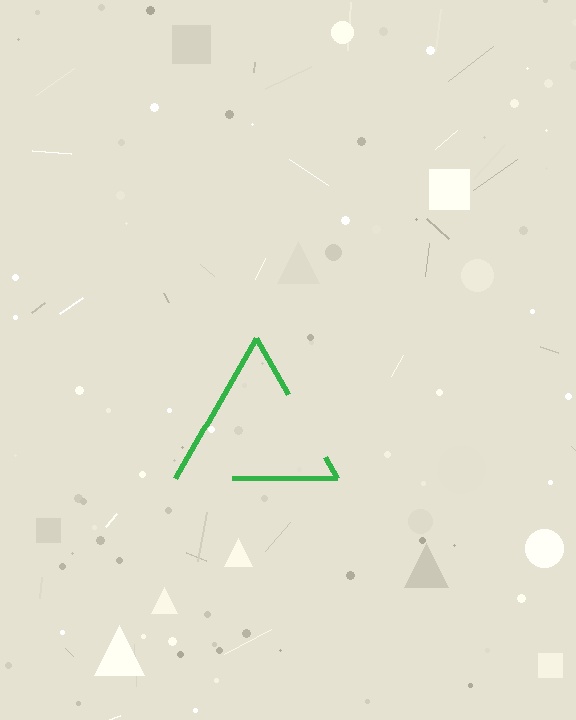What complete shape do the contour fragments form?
The contour fragments form a triangle.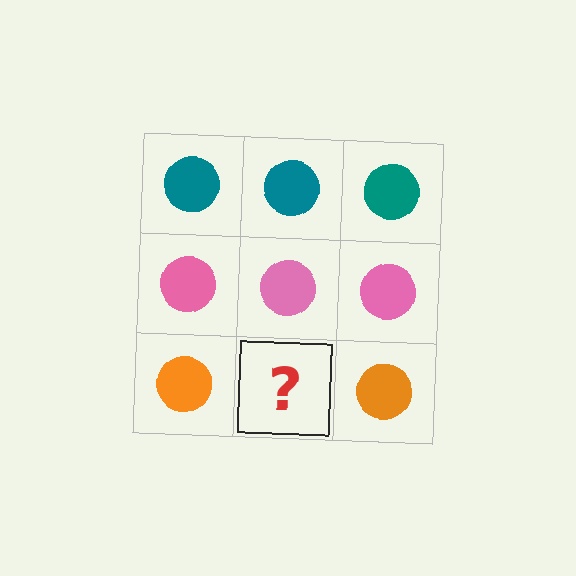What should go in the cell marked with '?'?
The missing cell should contain an orange circle.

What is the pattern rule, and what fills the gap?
The rule is that each row has a consistent color. The gap should be filled with an orange circle.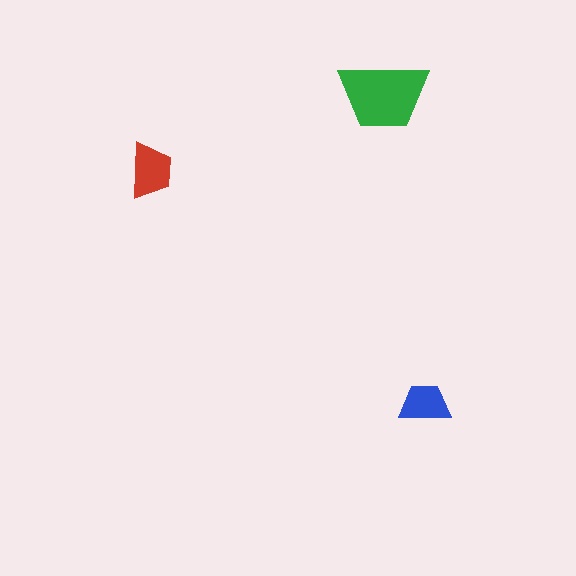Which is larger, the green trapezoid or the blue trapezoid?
The green one.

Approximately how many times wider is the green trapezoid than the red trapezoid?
About 1.5 times wider.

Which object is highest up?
The green trapezoid is topmost.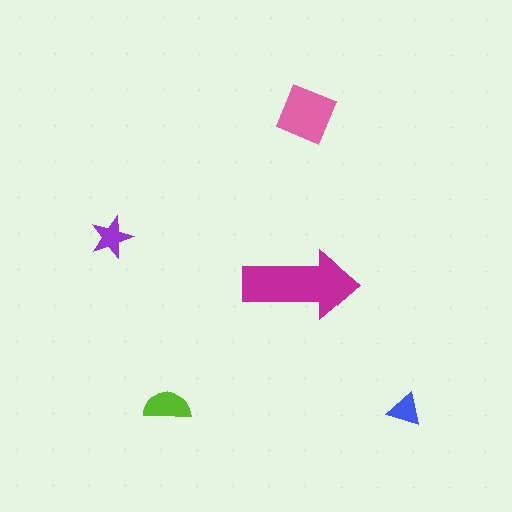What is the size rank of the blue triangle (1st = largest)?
5th.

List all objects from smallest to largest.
The blue triangle, the purple star, the lime semicircle, the pink square, the magenta arrow.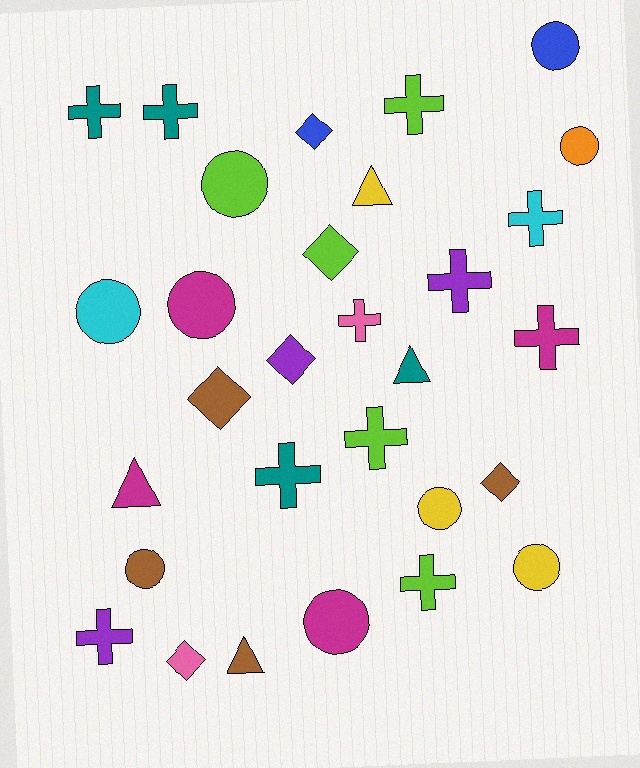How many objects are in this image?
There are 30 objects.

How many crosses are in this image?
There are 11 crosses.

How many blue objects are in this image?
There are 2 blue objects.